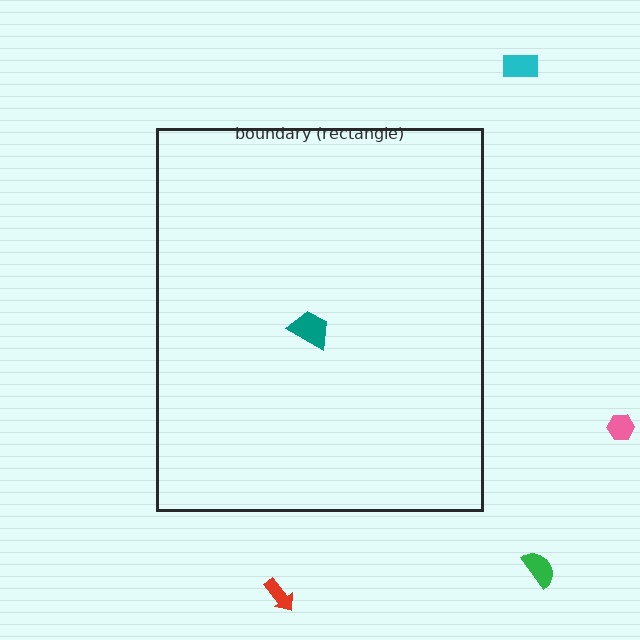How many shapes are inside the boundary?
1 inside, 4 outside.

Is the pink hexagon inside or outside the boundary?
Outside.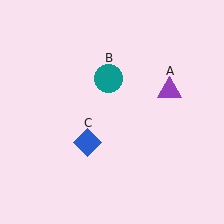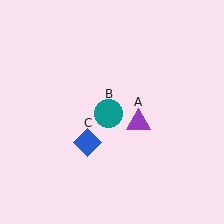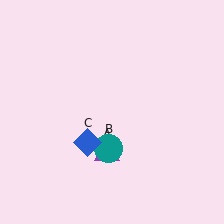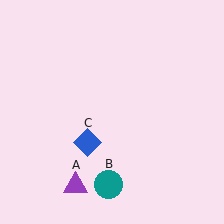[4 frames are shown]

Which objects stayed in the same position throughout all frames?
Blue diamond (object C) remained stationary.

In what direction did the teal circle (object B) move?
The teal circle (object B) moved down.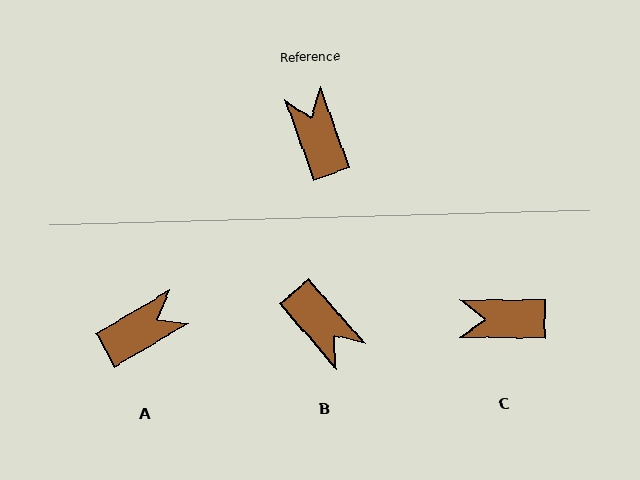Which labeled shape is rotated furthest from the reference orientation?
B, about 159 degrees away.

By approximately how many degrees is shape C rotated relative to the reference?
Approximately 70 degrees counter-clockwise.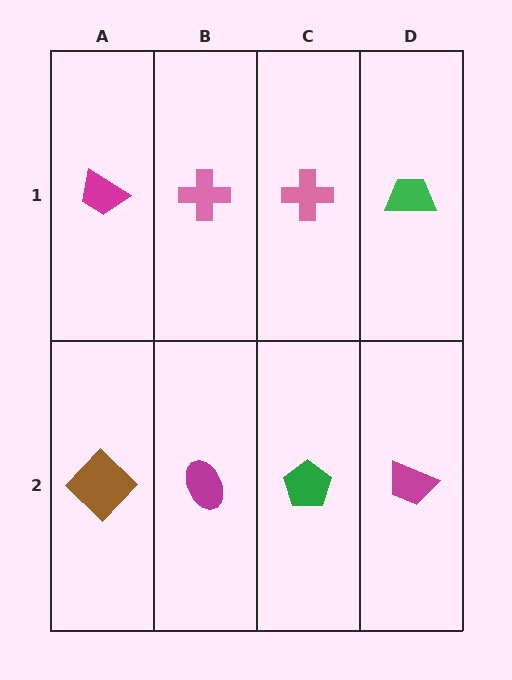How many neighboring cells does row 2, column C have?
3.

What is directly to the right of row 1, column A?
A pink cross.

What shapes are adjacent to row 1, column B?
A magenta ellipse (row 2, column B), a magenta trapezoid (row 1, column A), a pink cross (row 1, column C).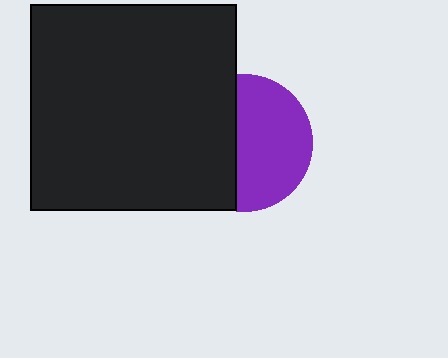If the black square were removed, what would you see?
You would see the complete purple circle.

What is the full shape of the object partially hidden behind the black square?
The partially hidden object is a purple circle.